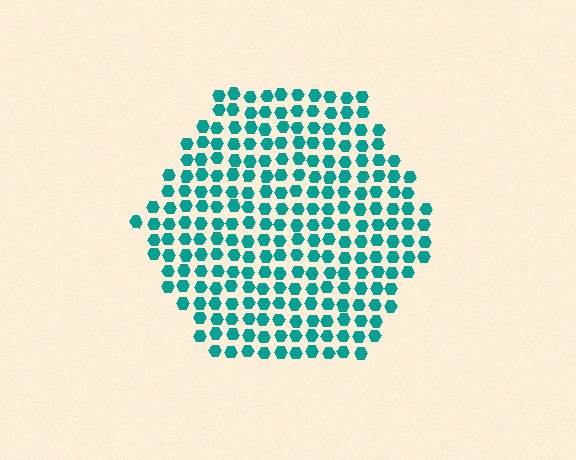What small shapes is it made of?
It is made of small hexagons.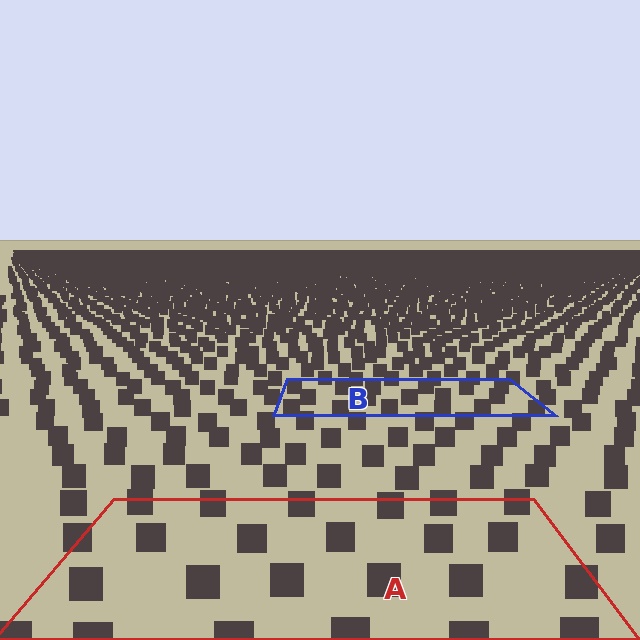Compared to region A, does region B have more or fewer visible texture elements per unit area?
Region B has more texture elements per unit area — they are packed more densely because it is farther away.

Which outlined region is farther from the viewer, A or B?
Region B is farther from the viewer — the texture elements inside it appear smaller and more densely packed.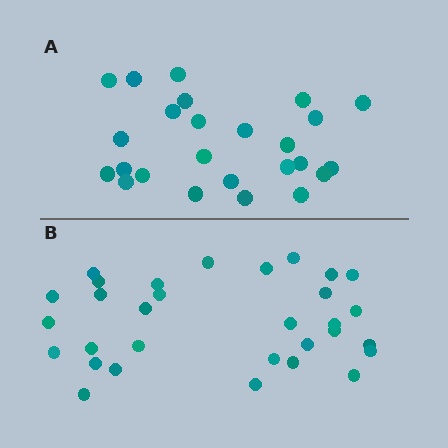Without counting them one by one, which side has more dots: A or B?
Region B (the bottom region) has more dots.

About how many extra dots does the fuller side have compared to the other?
Region B has about 6 more dots than region A.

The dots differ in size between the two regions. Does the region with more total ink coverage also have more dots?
No. Region A has more total ink coverage because its dots are larger, but region B actually contains more individual dots. Total area can be misleading — the number of items is what matters here.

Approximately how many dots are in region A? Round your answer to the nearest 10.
About 20 dots. (The exact count is 25, which rounds to 20.)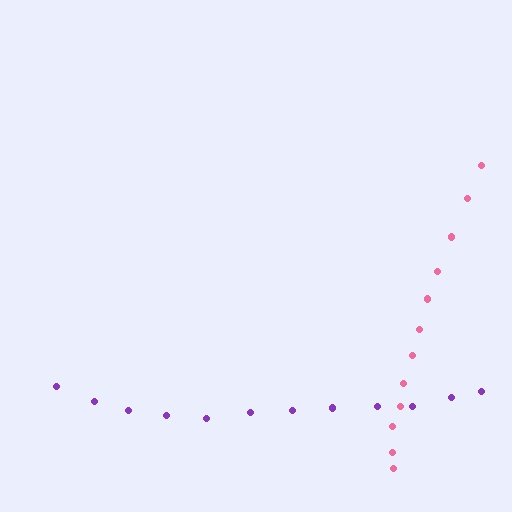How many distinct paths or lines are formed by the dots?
There are 2 distinct paths.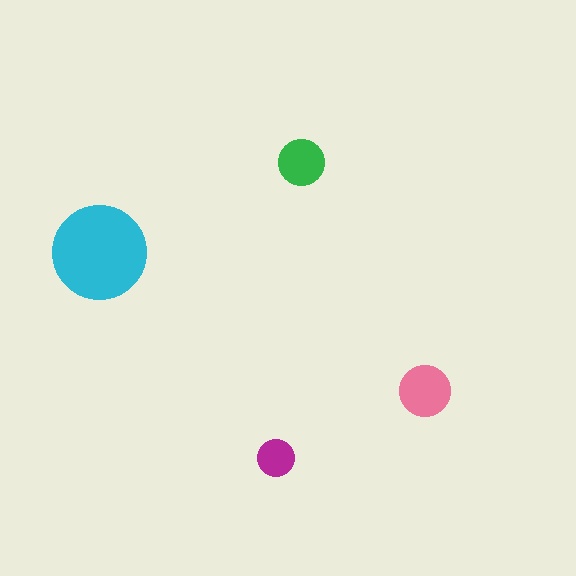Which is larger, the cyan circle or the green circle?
The cyan one.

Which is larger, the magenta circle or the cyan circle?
The cyan one.